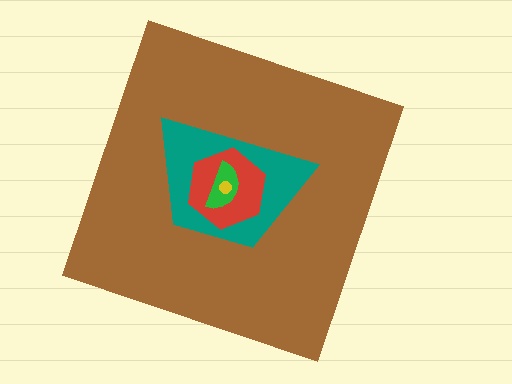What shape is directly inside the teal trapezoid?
The red hexagon.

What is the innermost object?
The yellow circle.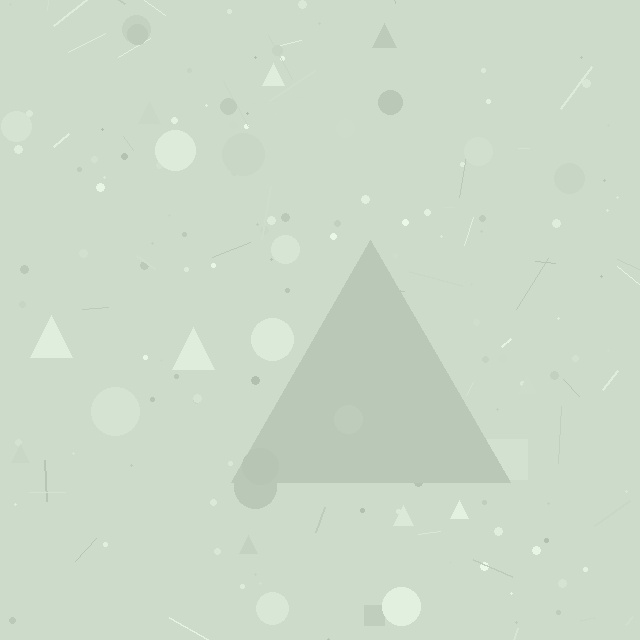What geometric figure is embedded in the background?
A triangle is embedded in the background.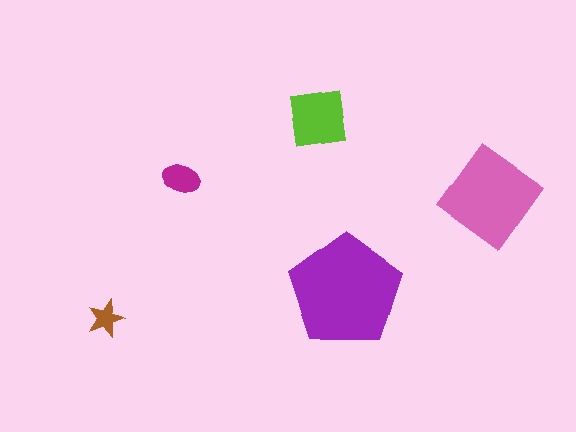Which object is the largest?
The purple pentagon.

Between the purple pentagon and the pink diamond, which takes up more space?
The purple pentagon.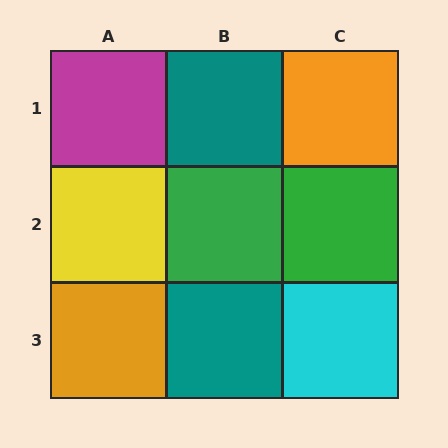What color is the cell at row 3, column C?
Cyan.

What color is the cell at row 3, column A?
Orange.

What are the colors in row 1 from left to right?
Magenta, teal, orange.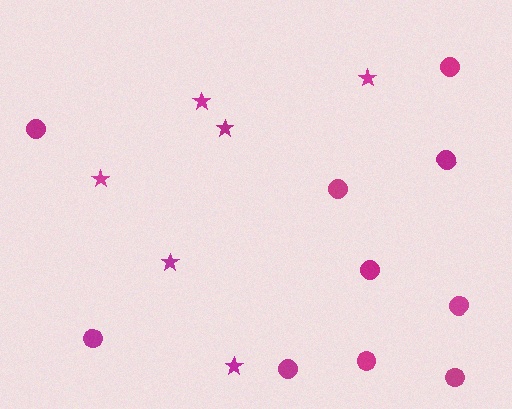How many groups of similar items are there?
There are 2 groups: one group of stars (6) and one group of circles (10).